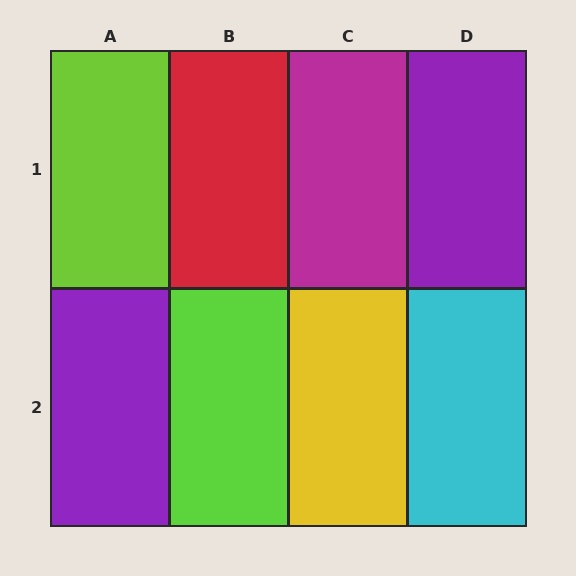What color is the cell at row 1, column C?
Magenta.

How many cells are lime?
2 cells are lime.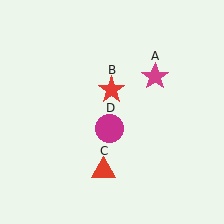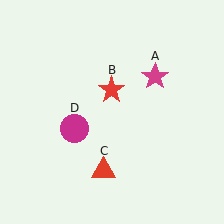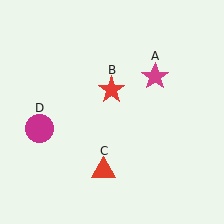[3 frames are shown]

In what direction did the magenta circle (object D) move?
The magenta circle (object D) moved left.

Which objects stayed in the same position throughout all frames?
Magenta star (object A) and red star (object B) and red triangle (object C) remained stationary.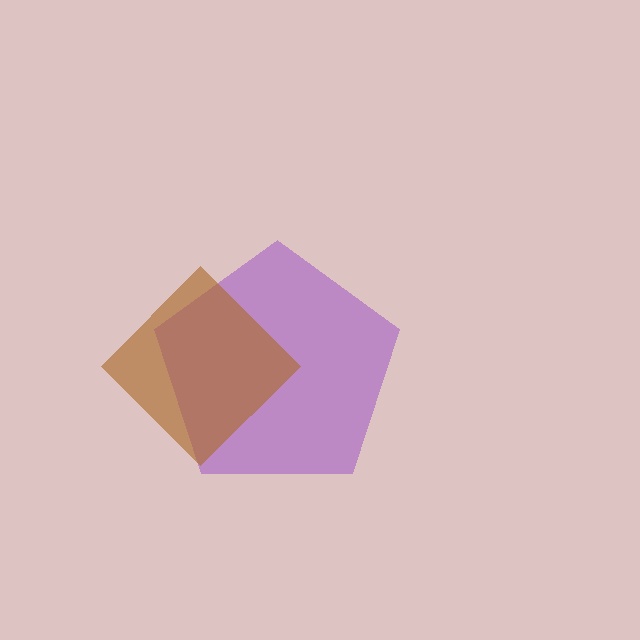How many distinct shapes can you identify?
There are 2 distinct shapes: a purple pentagon, a brown diamond.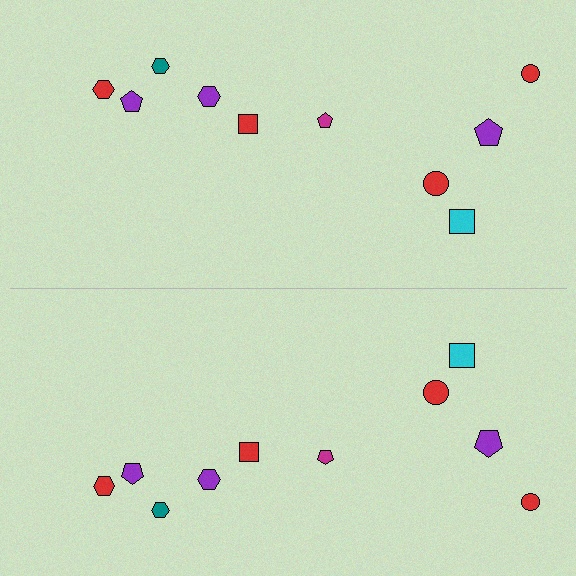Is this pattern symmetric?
Yes, this pattern has bilateral (reflection) symmetry.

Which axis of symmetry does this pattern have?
The pattern has a horizontal axis of symmetry running through the center of the image.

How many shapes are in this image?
There are 20 shapes in this image.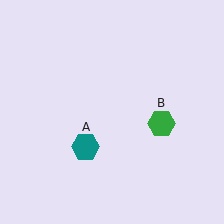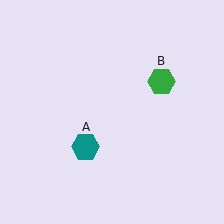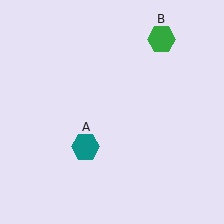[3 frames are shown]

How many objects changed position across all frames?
1 object changed position: green hexagon (object B).